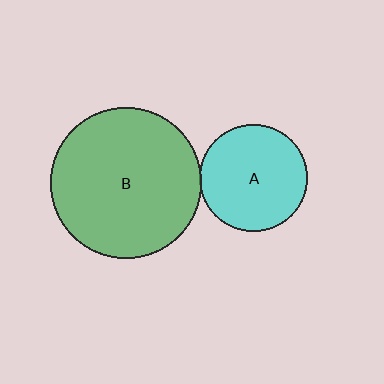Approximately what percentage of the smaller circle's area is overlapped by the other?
Approximately 5%.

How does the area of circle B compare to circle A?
Approximately 2.0 times.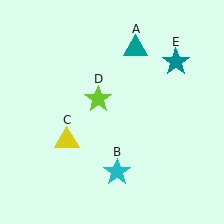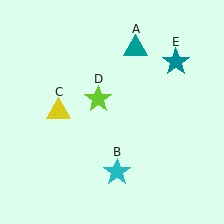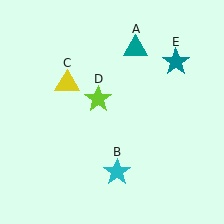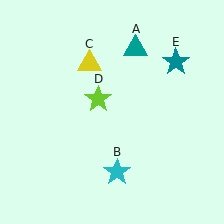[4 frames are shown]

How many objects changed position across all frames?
1 object changed position: yellow triangle (object C).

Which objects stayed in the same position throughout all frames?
Teal triangle (object A) and cyan star (object B) and lime star (object D) and teal star (object E) remained stationary.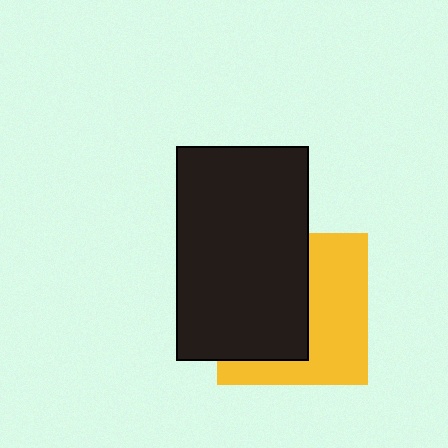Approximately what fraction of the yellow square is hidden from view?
Roughly 52% of the yellow square is hidden behind the black rectangle.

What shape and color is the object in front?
The object in front is a black rectangle.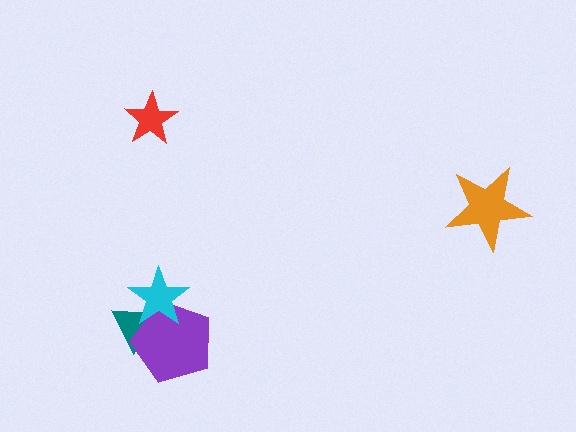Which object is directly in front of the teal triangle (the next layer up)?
The purple pentagon is directly in front of the teal triangle.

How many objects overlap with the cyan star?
2 objects overlap with the cyan star.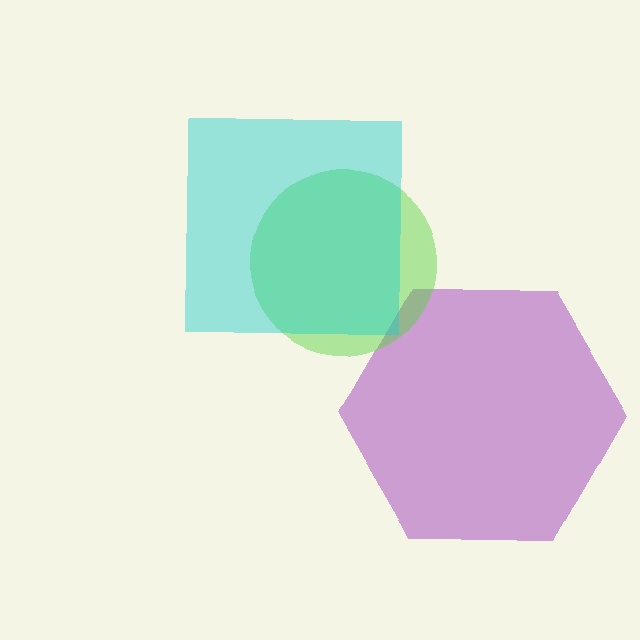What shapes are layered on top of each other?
The layered shapes are: a purple hexagon, a lime circle, a cyan square.